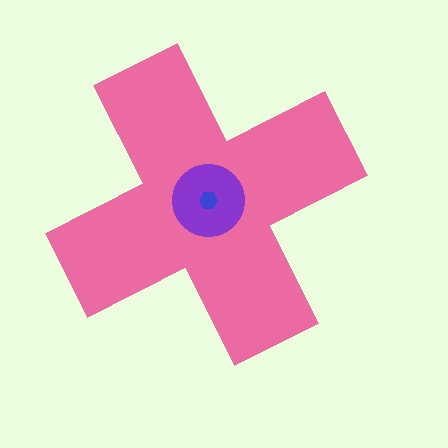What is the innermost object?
The blue hexagon.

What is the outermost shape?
The pink cross.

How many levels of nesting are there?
3.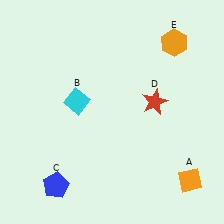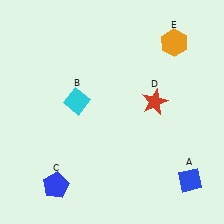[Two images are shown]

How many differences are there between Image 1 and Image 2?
There is 1 difference between the two images.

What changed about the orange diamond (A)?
In Image 1, A is orange. In Image 2, it changed to blue.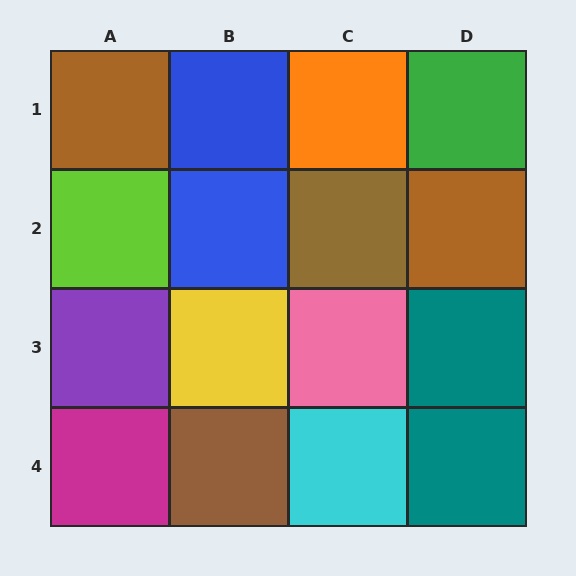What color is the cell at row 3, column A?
Purple.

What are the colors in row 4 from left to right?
Magenta, brown, cyan, teal.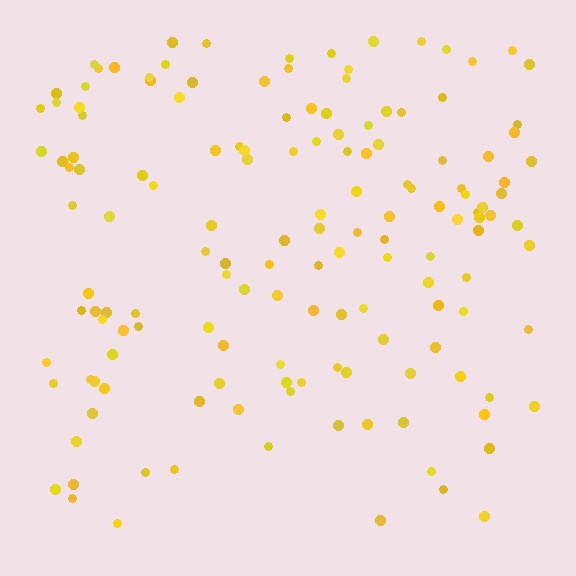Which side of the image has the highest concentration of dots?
The top.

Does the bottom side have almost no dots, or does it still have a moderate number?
Still a moderate number, just noticeably fewer than the top.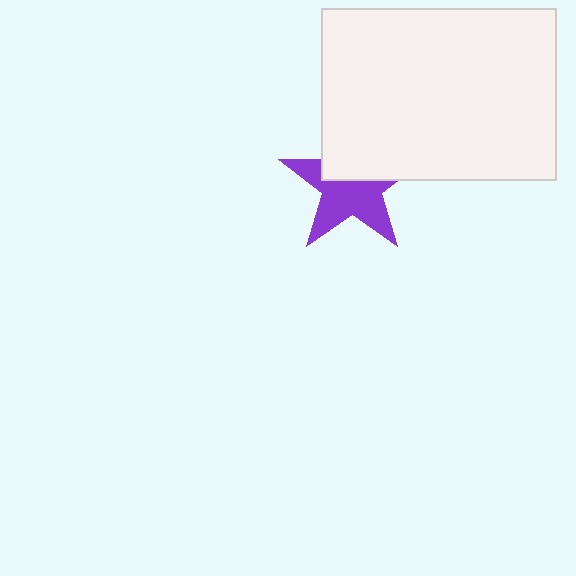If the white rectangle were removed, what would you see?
You would see the complete purple star.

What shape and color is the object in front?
The object in front is a white rectangle.